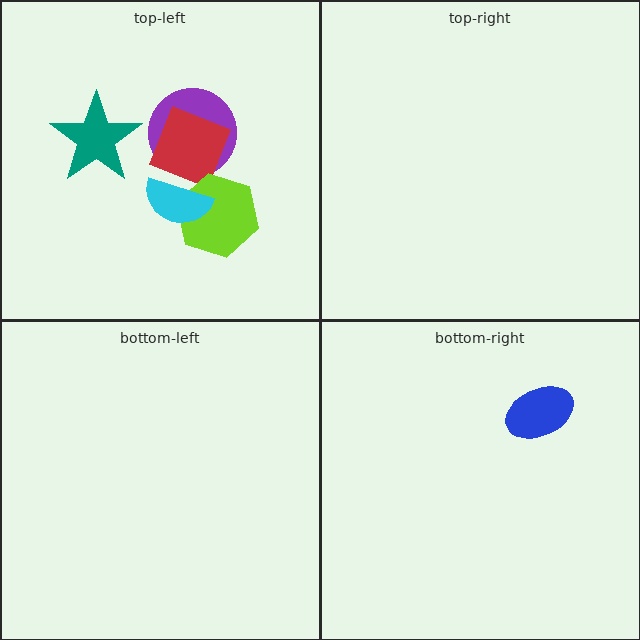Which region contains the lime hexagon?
The top-left region.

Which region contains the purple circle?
The top-left region.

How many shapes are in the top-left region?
5.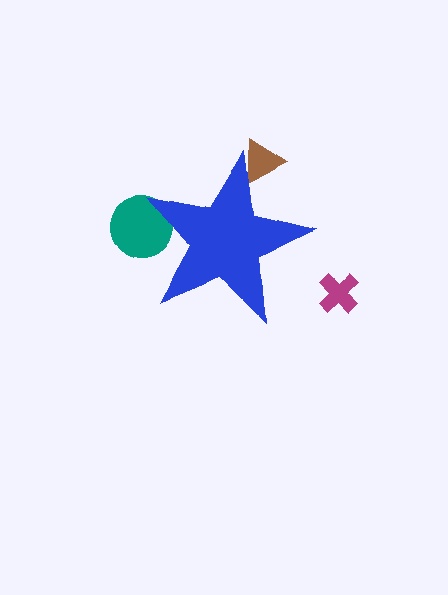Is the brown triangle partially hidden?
Yes, the brown triangle is partially hidden behind the blue star.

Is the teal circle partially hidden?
Yes, the teal circle is partially hidden behind the blue star.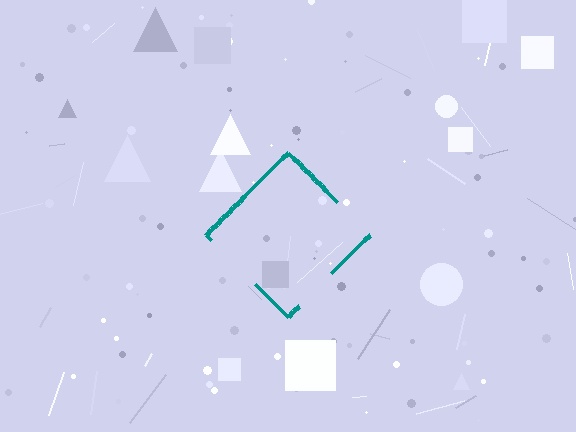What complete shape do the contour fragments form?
The contour fragments form a diamond.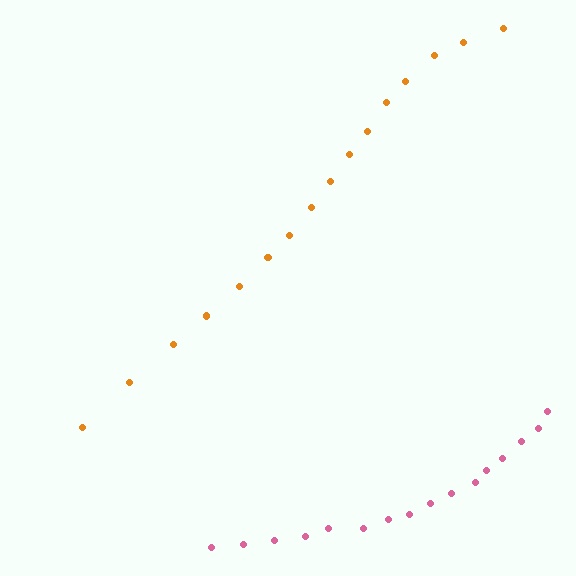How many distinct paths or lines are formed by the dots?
There are 2 distinct paths.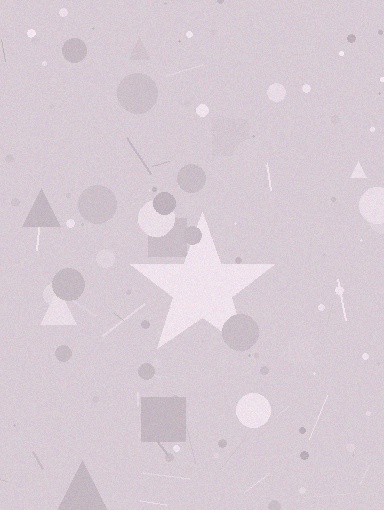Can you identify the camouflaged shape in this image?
The camouflaged shape is a star.